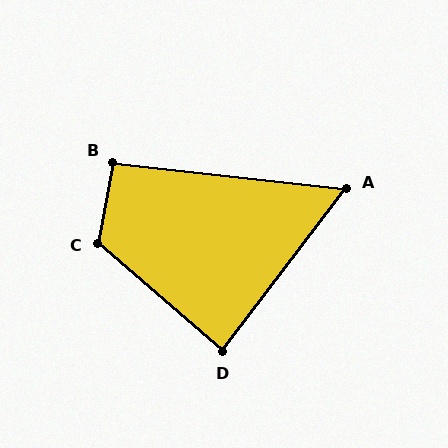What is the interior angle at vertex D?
Approximately 86 degrees (approximately right).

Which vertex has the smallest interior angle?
A, at approximately 59 degrees.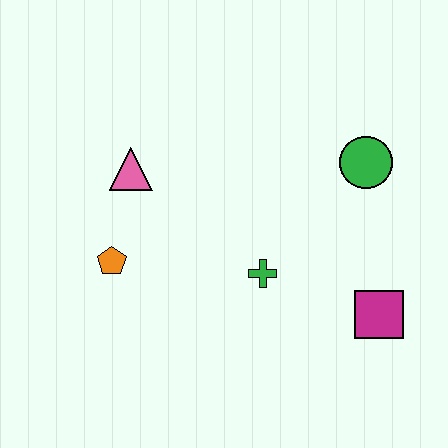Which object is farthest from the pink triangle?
The magenta square is farthest from the pink triangle.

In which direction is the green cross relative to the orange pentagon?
The green cross is to the right of the orange pentagon.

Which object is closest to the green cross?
The magenta square is closest to the green cross.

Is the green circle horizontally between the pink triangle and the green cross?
No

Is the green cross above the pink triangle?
No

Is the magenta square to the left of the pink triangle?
No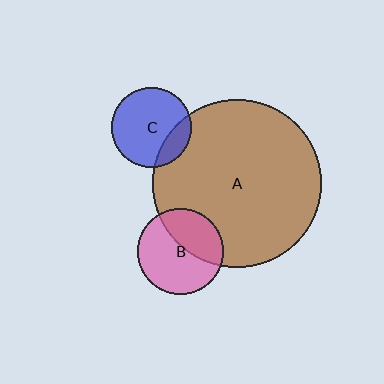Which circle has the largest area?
Circle A (brown).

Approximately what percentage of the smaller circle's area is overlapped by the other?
Approximately 20%.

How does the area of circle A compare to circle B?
Approximately 3.8 times.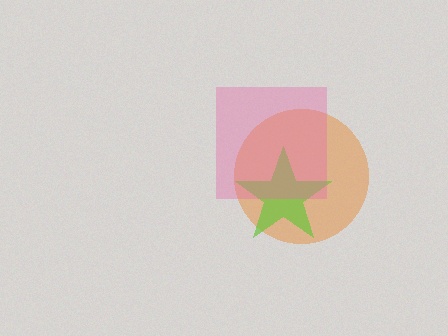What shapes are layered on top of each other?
The layered shapes are: an orange circle, a lime star, a pink square.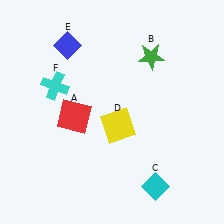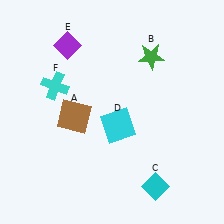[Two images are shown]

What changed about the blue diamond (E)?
In Image 1, E is blue. In Image 2, it changed to purple.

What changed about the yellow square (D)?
In Image 1, D is yellow. In Image 2, it changed to cyan.